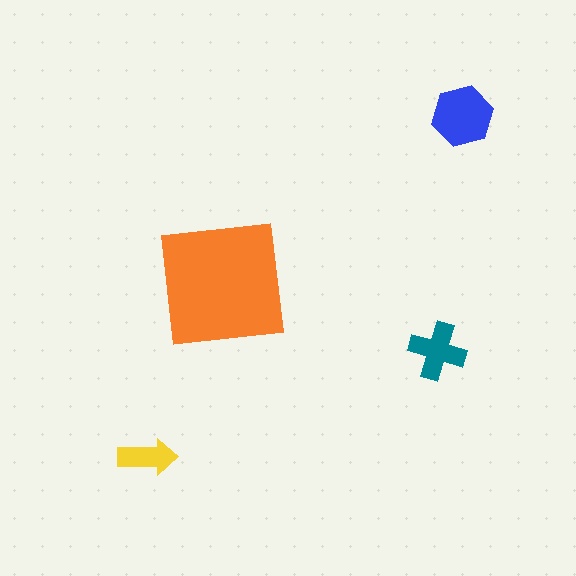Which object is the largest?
The orange square.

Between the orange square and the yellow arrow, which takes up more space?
The orange square.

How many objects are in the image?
There are 4 objects in the image.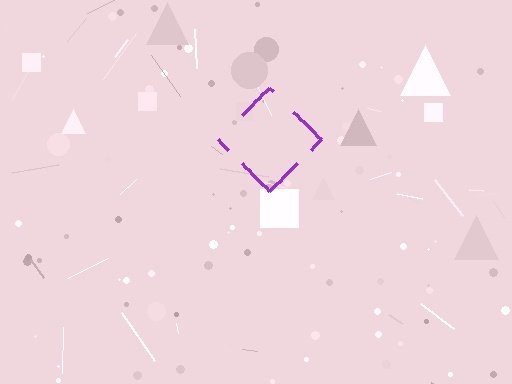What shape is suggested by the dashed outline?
The dashed outline suggests a diamond.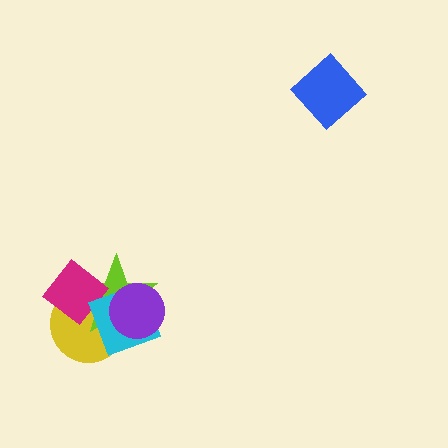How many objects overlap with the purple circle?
3 objects overlap with the purple circle.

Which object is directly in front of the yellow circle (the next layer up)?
The lime star is directly in front of the yellow circle.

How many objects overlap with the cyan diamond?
4 objects overlap with the cyan diamond.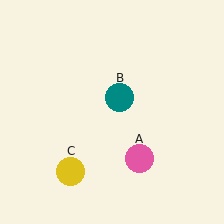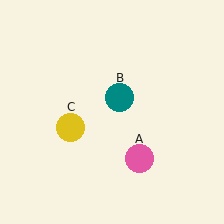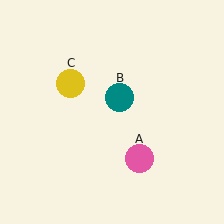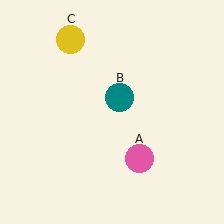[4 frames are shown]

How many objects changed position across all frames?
1 object changed position: yellow circle (object C).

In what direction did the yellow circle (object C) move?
The yellow circle (object C) moved up.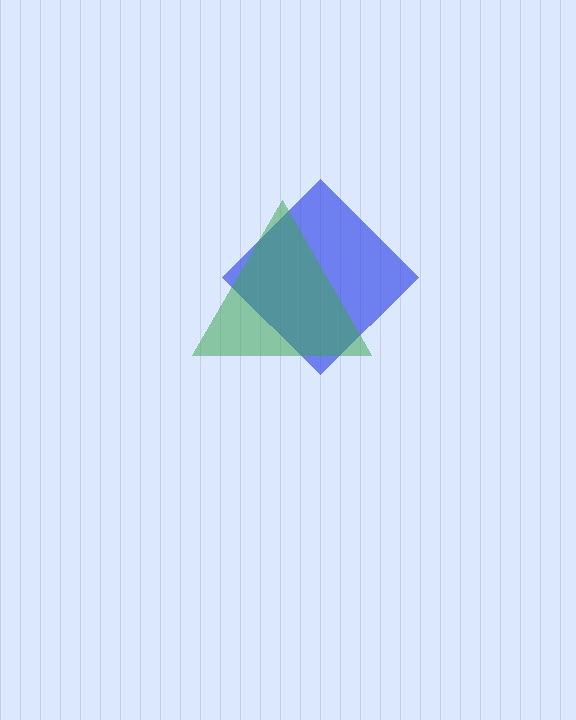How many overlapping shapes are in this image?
There are 2 overlapping shapes in the image.